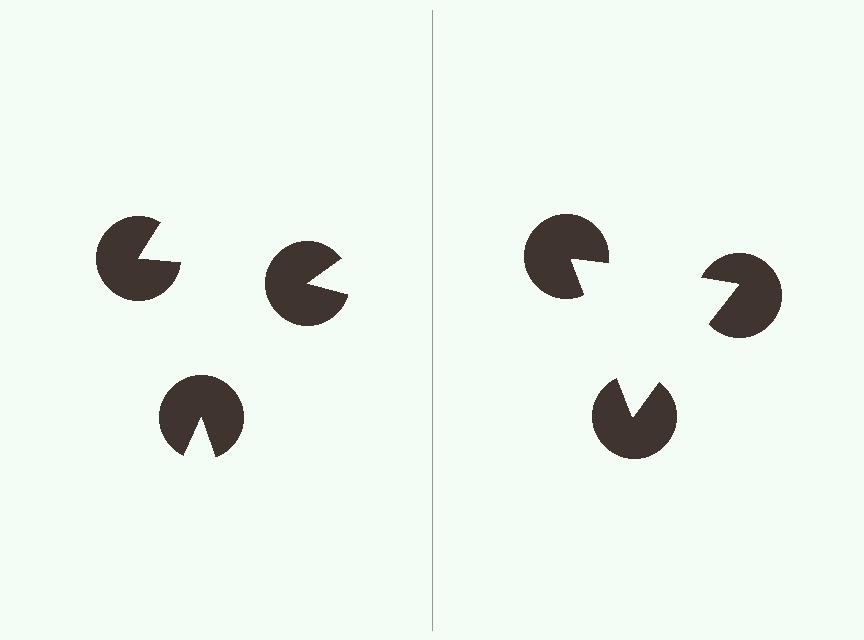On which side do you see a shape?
An illusory triangle appears on the right side. On the left side the wedge cuts are rotated, so no coherent shape forms.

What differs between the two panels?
The pac-man discs are positioned identically on both sides; only the wedge orientations differ. On the right they align to a triangle; on the left they are misaligned.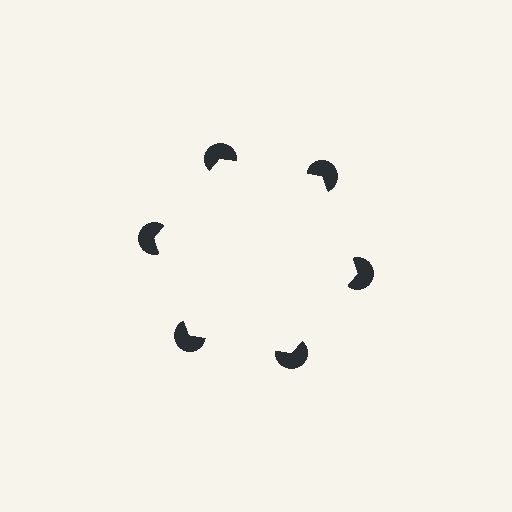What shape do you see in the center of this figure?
An illusory hexagon — its edges are inferred from the aligned wedge cuts in the pac-man discs, not physically drawn.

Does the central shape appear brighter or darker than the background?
It typically appears slightly brighter than the background, even though no actual brightness change is drawn.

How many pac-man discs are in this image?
There are 6 — one at each vertex of the illusory hexagon.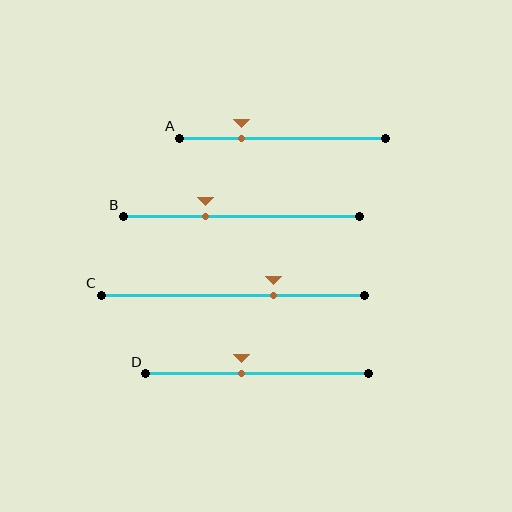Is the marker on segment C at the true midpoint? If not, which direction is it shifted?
No, the marker on segment C is shifted to the right by about 16% of the segment length.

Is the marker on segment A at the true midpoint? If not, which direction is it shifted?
No, the marker on segment A is shifted to the left by about 20% of the segment length.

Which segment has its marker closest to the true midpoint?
Segment D has its marker closest to the true midpoint.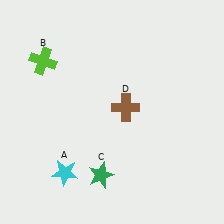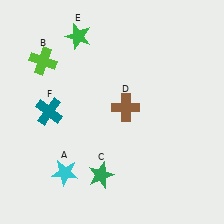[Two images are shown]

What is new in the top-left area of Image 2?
A green star (E) was added in the top-left area of Image 2.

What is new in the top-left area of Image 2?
A teal cross (F) was added in the top-left area of Image 2.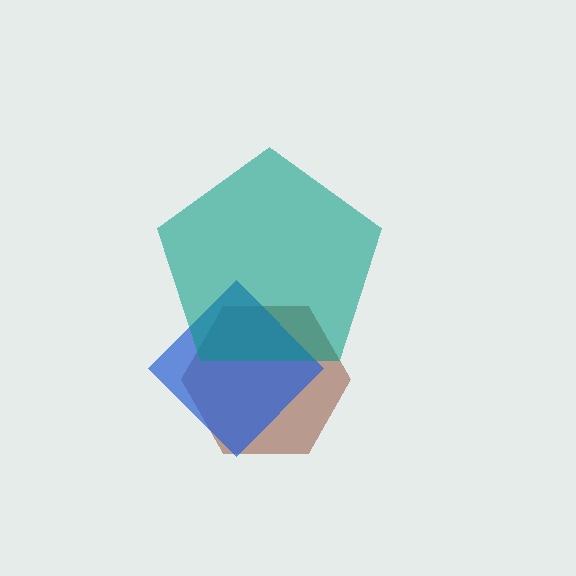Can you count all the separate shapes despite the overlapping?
Yes, there are 3 separate shapes.